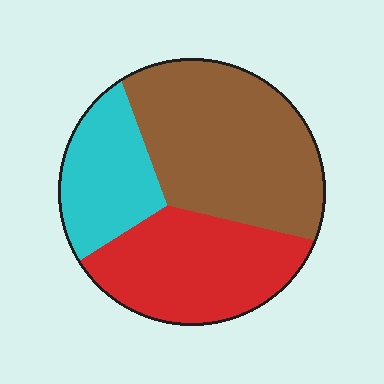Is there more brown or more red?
Brown.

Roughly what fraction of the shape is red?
Red takes up between a sixth and a third of the shape.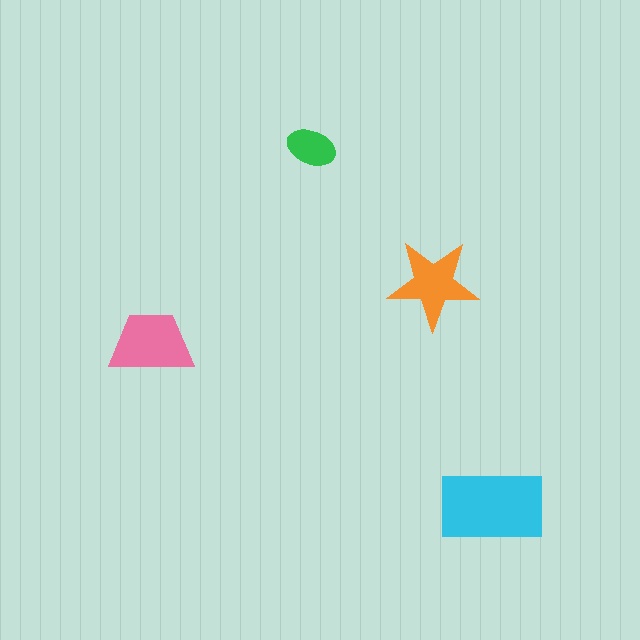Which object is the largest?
The cyan rectangle.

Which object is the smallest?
The green ellipse.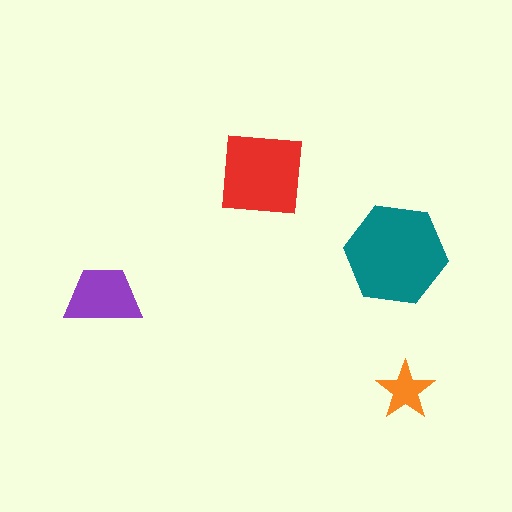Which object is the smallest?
The orange star.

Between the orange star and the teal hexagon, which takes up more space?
The teal hexagon.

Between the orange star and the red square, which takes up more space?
The red square.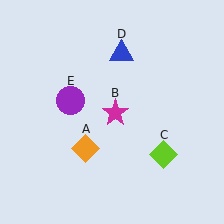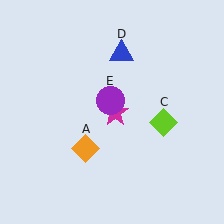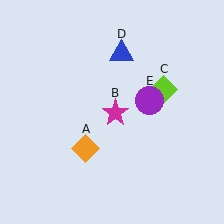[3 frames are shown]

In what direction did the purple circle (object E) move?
The purple circle (object E) moved right.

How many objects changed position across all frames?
2 objects changed position: lime diamond (object C), purple circle (object E).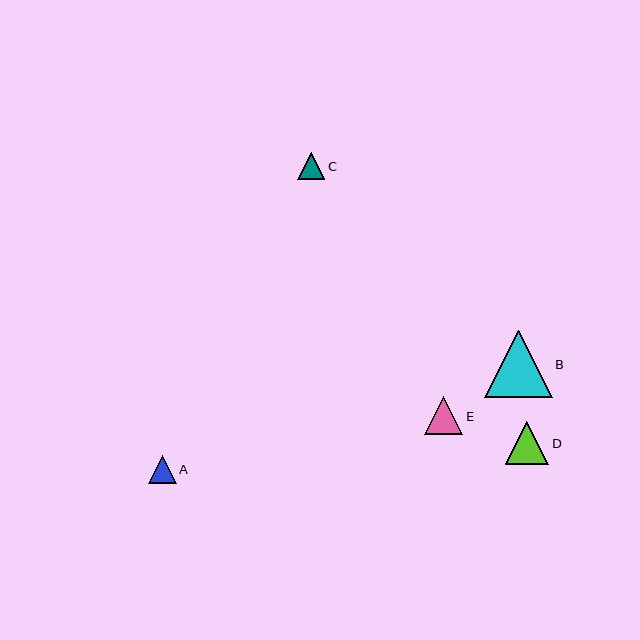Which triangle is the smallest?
Triangle C is the smallest with a size of approximately 27 pixels.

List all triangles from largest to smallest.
From largest to smallest: B, D, E, A, C.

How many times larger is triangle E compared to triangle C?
Triangle E is approximately 1.4 times the size of triangle C.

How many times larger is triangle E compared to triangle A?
Triangle E is approximately 1.4 times the size of triangle A.